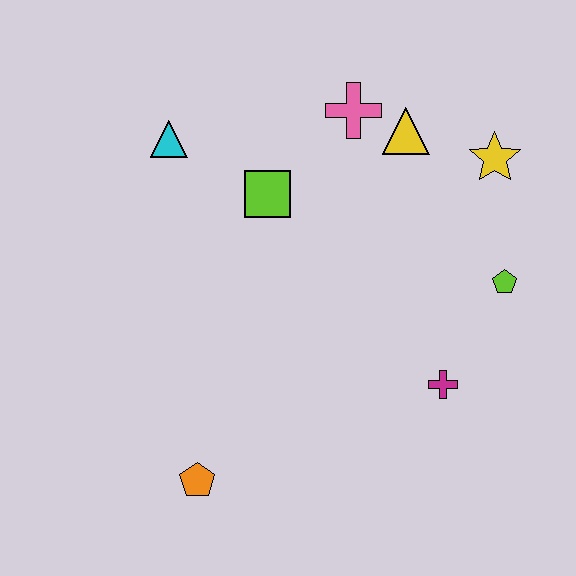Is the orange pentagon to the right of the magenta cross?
No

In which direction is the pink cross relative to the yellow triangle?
The pink cross is to the left of the yellow triangle.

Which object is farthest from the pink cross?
The orange pentagon is farthest from the pink cross.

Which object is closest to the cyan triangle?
The lime square is closest to the cyan triangle.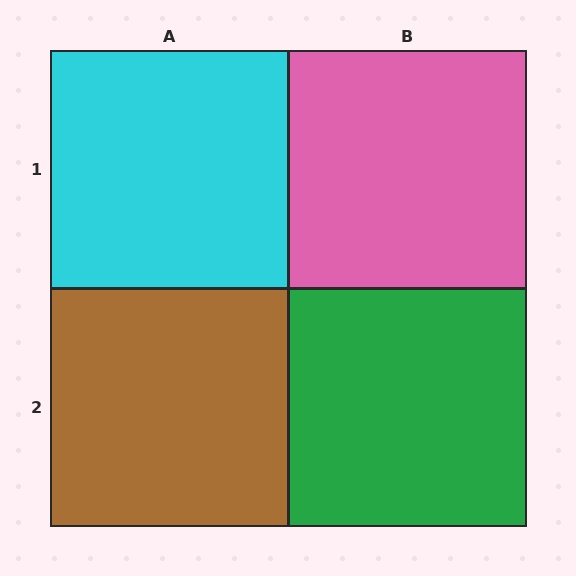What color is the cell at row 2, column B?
Green.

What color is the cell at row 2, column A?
Brown.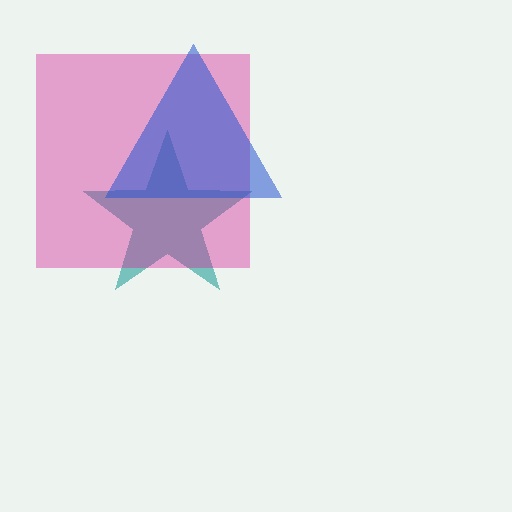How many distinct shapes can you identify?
There are 3 distinct shapes: a teal star, a magenta square, a blue triangle.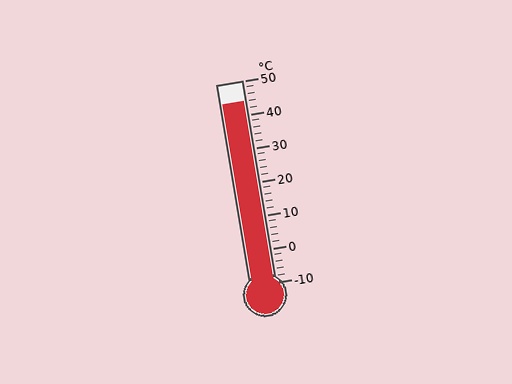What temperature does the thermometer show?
The thermometer shows approximately 44°C.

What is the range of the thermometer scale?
The thermometer scale ranges from -10°C to 50°C.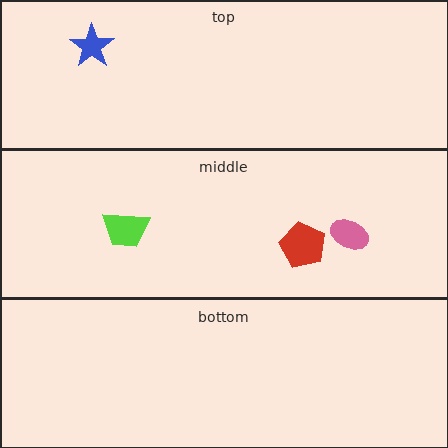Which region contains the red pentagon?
The middle region.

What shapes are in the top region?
The blue star.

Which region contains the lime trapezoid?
The middle region.